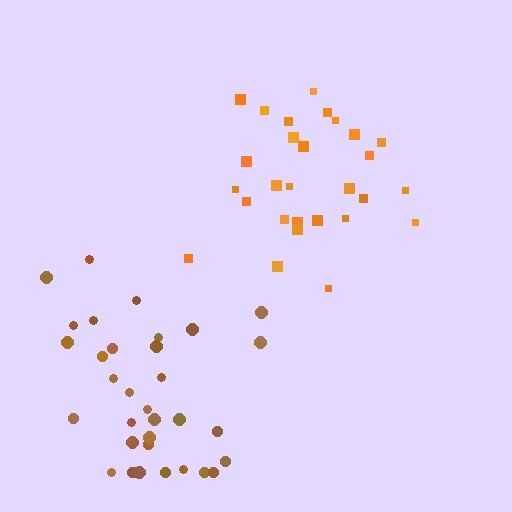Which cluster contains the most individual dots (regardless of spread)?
Brown (34).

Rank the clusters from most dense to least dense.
orange, brown.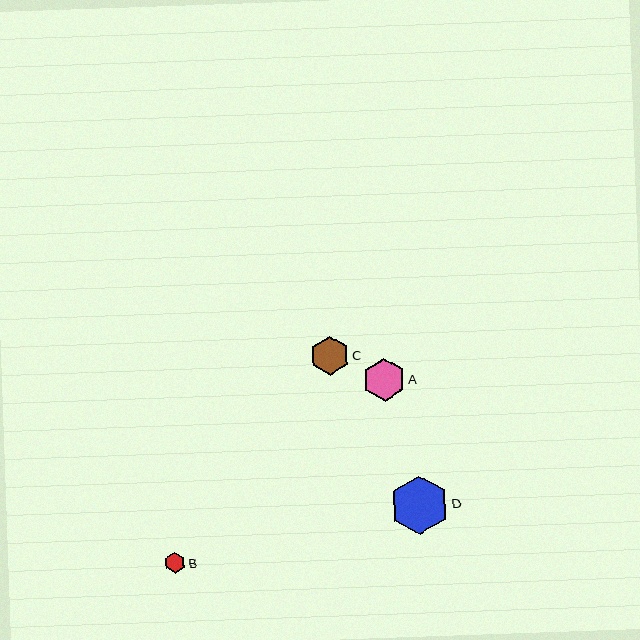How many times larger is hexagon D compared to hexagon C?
Hexagon D is approximately 1.5 times the size of hexagon C.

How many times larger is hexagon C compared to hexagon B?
Hexagon C is approximately 1.9 times the size of hexagon B.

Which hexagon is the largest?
Hexagon D is the largest with a size of approximately 59 pixels.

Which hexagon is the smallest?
Hexagon B is the smallest with a size of approximately 21 pixels.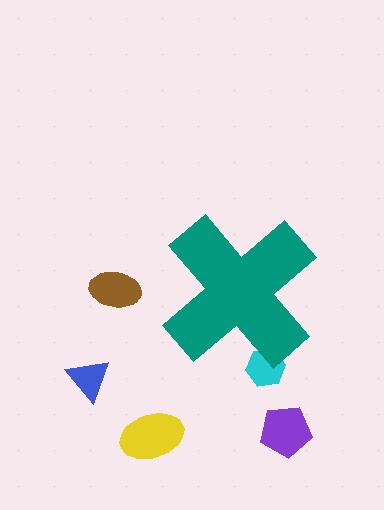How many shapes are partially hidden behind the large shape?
1 shape is partially hidden.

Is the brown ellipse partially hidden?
No, the brown ellipse is fully visible.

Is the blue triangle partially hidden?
No, the blue triangle is fully visible.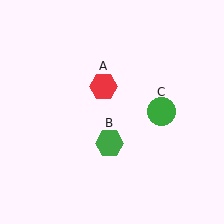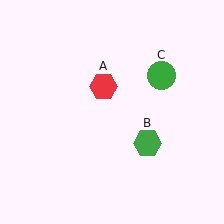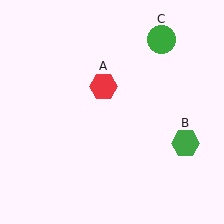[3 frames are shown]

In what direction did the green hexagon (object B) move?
The green hexagon (object B) moved right.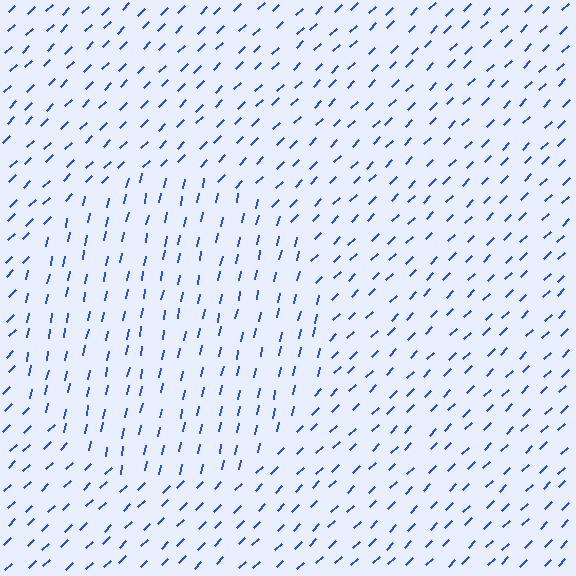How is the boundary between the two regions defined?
The boundary is defined purely by a change in line orientation (approximately 34 degrees difference). All lines are the same color and thickness.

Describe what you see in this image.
The image is filled with small blue line segments. A circle region in the image has lines oriented differently from the surrounding lines, creating a visible texture boundary.